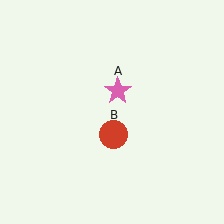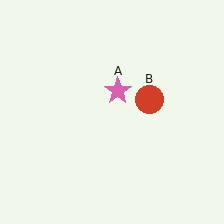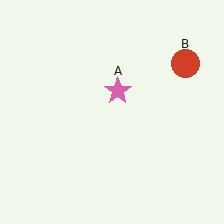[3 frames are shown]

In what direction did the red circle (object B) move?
The red circle (object B) moved up and to the right.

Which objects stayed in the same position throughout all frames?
Pink star (object A) remained stationary.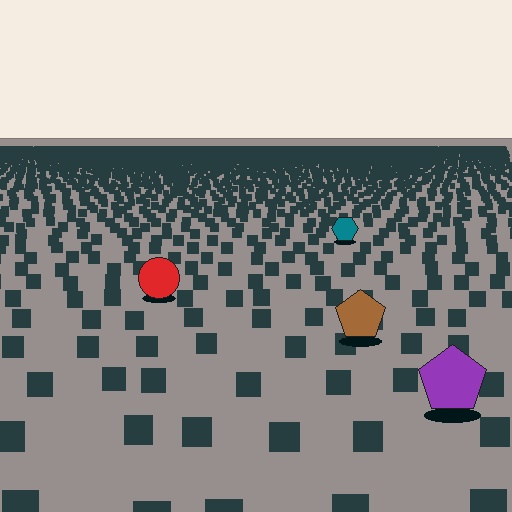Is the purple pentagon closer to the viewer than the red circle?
Yes. The purple pentagon is closer — you can tell from the texture gradient: the ground texture is coarser near it.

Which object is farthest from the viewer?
The teal hexagon is farthest from the viewer. It appears smaller and the ground texture around it is denser.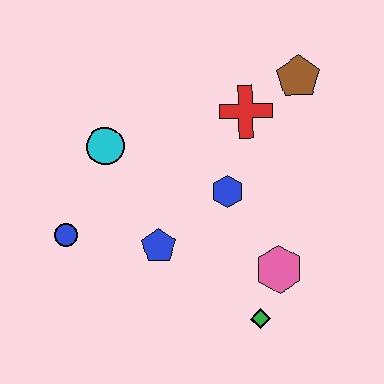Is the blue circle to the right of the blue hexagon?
No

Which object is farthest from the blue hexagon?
The blue circle is farthest from the blue hexagon.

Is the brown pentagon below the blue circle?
No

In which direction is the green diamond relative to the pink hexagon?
The green diamond is below the pink hexagon.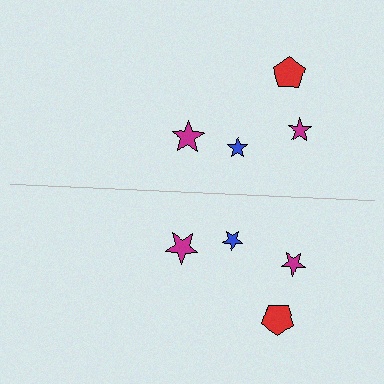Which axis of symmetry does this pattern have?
The pattern has a horizontal axis of symmetry running through the center of the image.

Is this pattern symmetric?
Yes, this pattern has bilateral (reflection) symmetry.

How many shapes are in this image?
There are 8 shapes in this image.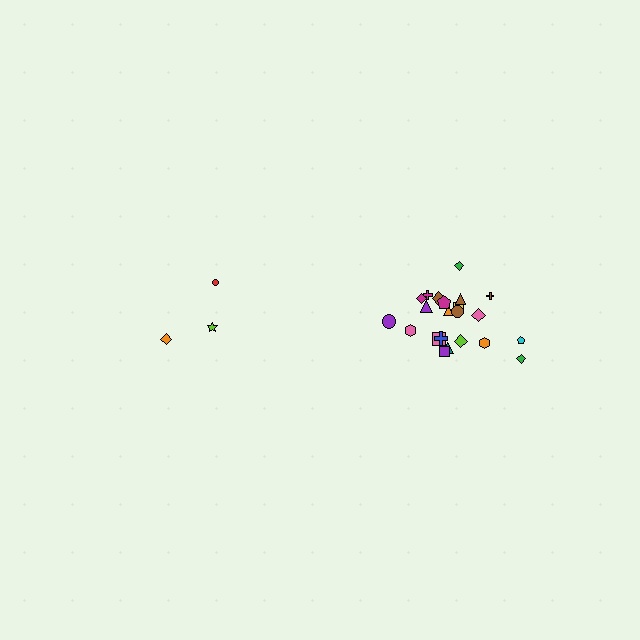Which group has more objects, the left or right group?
The right group.